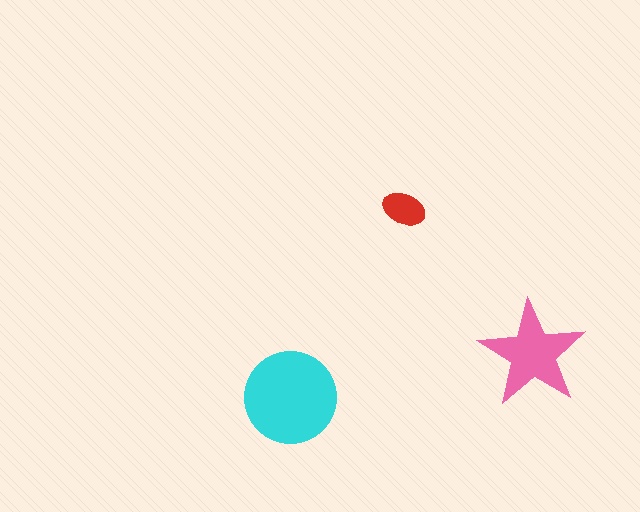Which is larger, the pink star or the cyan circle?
The cyan circle.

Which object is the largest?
The cyan circle.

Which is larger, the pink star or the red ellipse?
The pink star.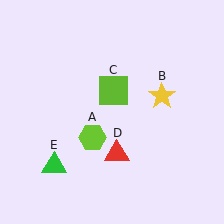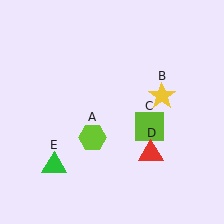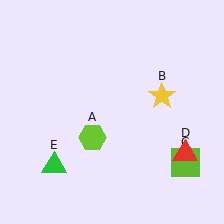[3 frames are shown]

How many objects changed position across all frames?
2 objects changed position: lime square (object C), red triangle (object D).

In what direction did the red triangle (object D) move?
The red triangle (object D) moved right.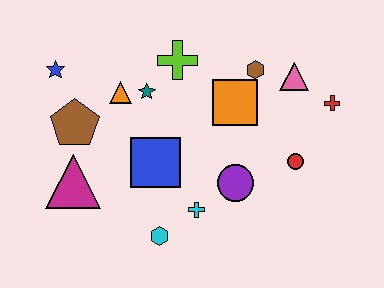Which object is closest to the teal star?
The orange triangle is closest to the teal star.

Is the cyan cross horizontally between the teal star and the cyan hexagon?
No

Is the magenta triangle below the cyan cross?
No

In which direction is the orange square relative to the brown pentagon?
The orange square is to the right of the brown pentagon.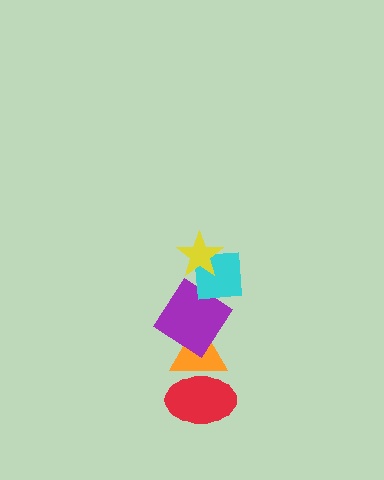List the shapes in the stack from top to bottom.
From top to bottom: the yellow star, the cyan square, the purple diamond, the orange triangle, the red ellipse.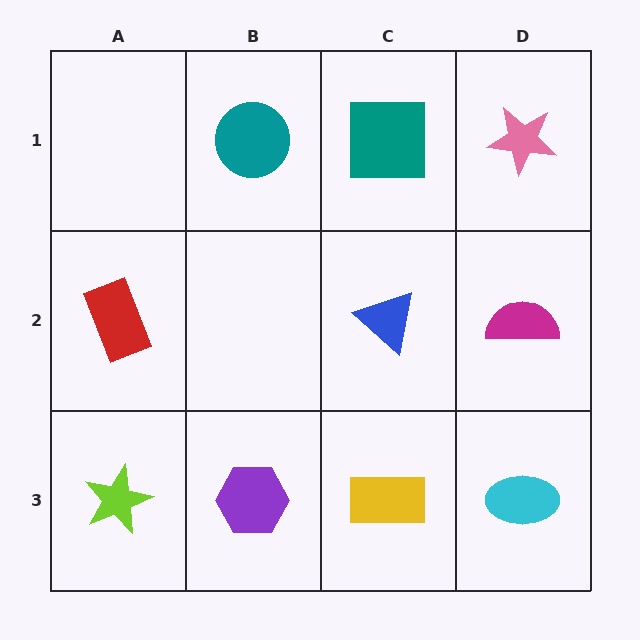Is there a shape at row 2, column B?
No, that cell is empty.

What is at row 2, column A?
A red rectangle.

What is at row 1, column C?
A teal square.